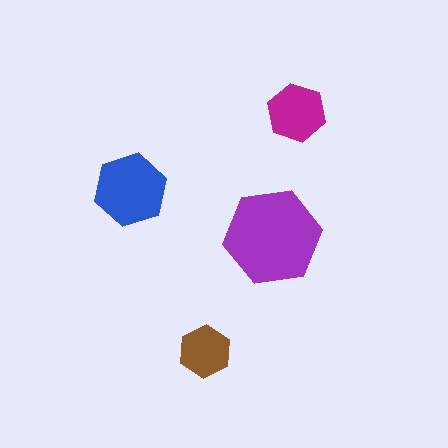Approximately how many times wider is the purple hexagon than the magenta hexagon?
About 1.5 times wider.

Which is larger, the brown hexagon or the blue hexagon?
The blue one.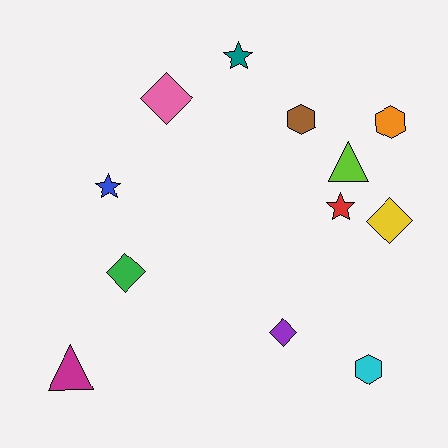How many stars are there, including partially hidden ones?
There are 3 stars.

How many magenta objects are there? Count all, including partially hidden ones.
There is 1 magenta object.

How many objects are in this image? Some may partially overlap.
There are 12 objects.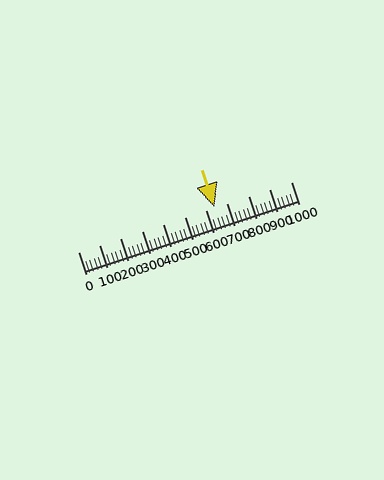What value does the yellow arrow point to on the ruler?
The yellow arrow points to approximately 642.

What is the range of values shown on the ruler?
The ruler shows values from 0 to 1000.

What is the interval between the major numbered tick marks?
The major tick marks are spaced 100 units apart.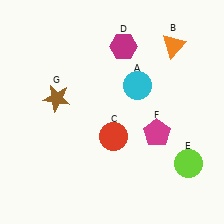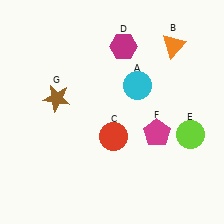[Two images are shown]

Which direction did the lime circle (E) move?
The lime circle (E) moved up.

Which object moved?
The lime circle (E) moved up.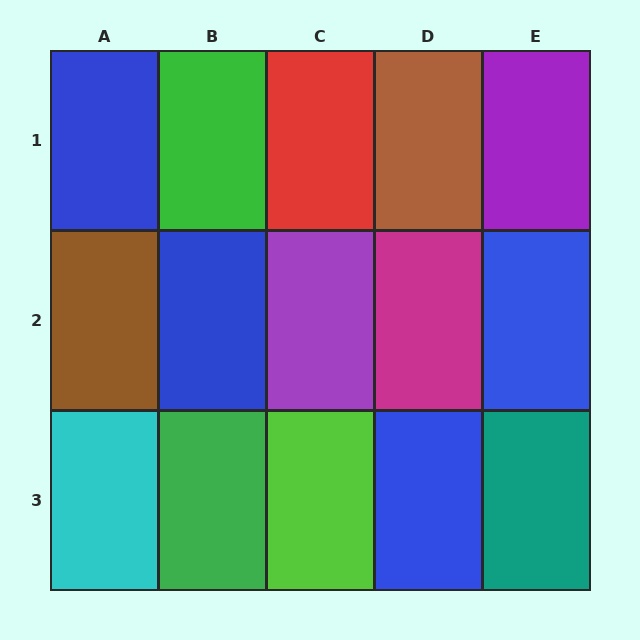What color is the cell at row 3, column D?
Blue.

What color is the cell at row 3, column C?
Lime.